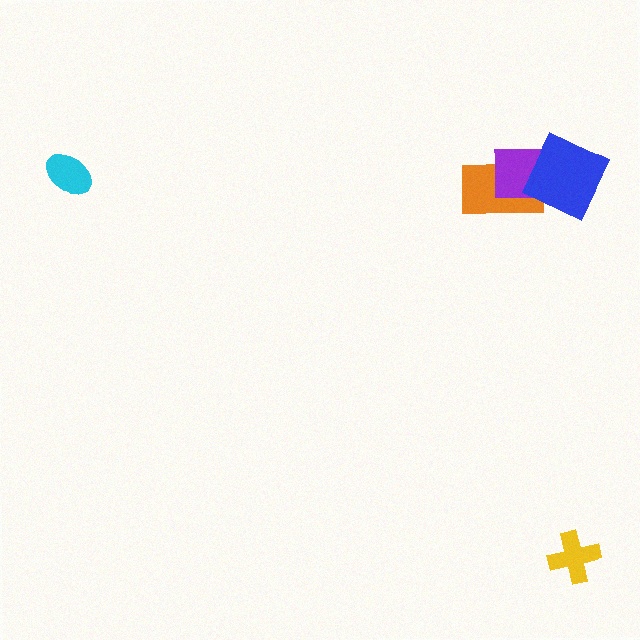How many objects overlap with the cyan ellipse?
0 objects overlap with the cyan ellipse.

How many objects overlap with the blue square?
2 objects overlap with the blue square.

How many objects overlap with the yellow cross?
0 objects overlap with the yellow cross.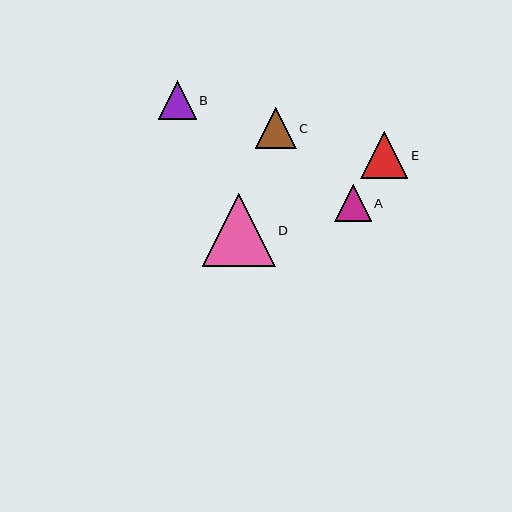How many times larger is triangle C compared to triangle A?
Triangle C is approximately 1.1 times the size of triangle A.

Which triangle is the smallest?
Triangle A is the smallest with a size of approximately 36 pixels.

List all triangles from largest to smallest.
From largest to smallest: D, E, C, B, A.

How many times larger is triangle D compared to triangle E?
Triangle D is approximately 1.6 times the size of triangle E.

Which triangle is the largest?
Triangle D is the largest with a size of approximately 73 pixels.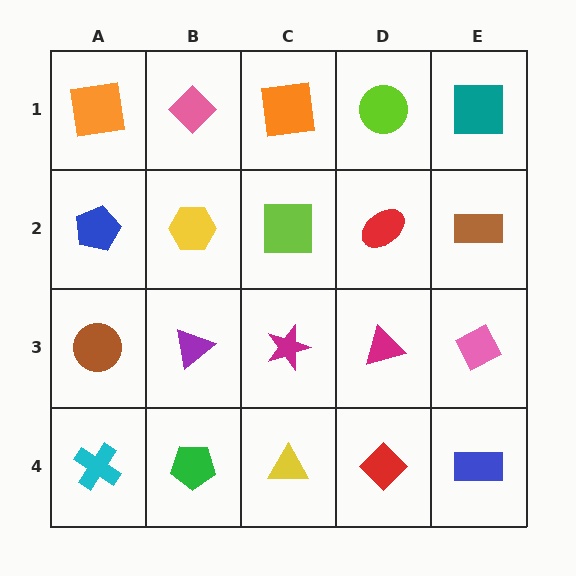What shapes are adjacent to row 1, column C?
A lime square (row 2, column C), a pink diamond (row 1, column B), a lime circle (row 1, column D).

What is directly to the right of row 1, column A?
A pink diamond.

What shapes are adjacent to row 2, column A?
An orange square (row 1, column A), a brown circle (row 3, column A), a yellow hexagon (row 2, column B).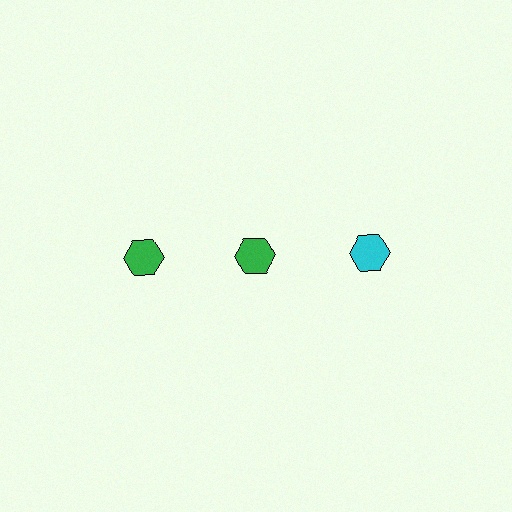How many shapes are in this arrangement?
There are 3 shapes arranged in a grid pattern.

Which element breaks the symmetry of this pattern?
The cyan hexagon in the top row, center column breaks the symmetry. All other shapes are green hexagons.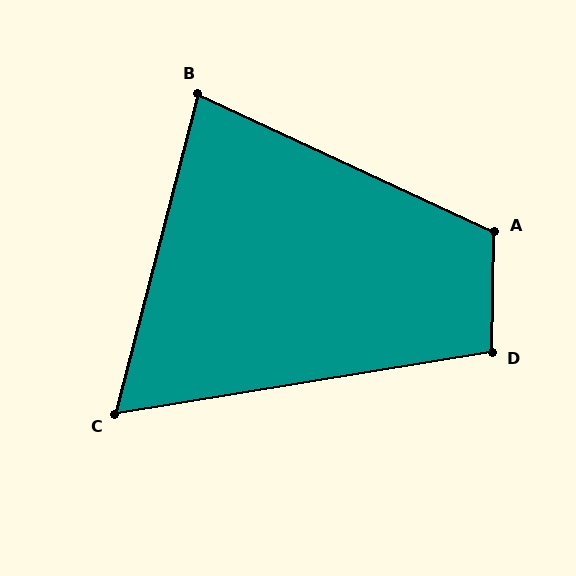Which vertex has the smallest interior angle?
C, at approximately 66 degrees.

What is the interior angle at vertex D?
Approximately 100 degrees (obtuse).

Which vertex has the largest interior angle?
A, at approximately 114 degrees.